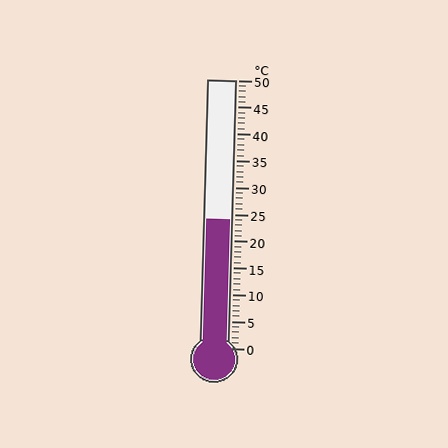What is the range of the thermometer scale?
The thermometer scale ranges from 0°C to 50°C.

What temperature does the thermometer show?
The thermometer shows approximately 24°C.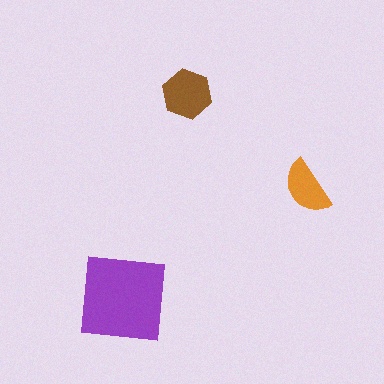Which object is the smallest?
The orange semicircle.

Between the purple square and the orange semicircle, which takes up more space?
The purple square.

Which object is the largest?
The purple square.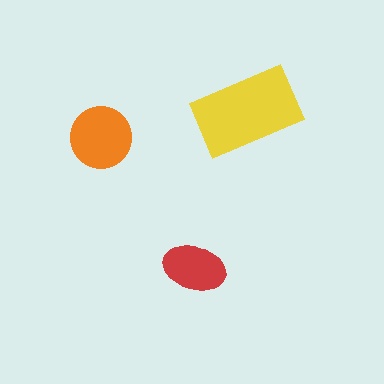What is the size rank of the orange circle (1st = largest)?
2nd.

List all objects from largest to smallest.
The yellow rectangle, the orange circle, the red ellipse.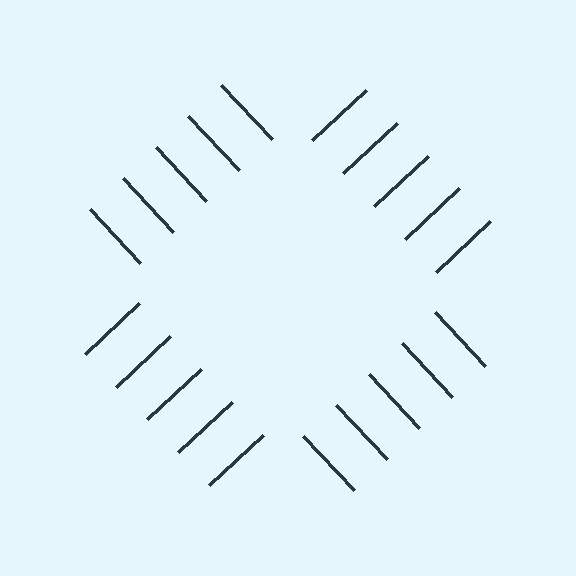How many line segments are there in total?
20 — 5 along each of the 4 edges.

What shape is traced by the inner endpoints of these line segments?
An illusory square — the line segments terminate on its edges but no continuous stroke is drawn.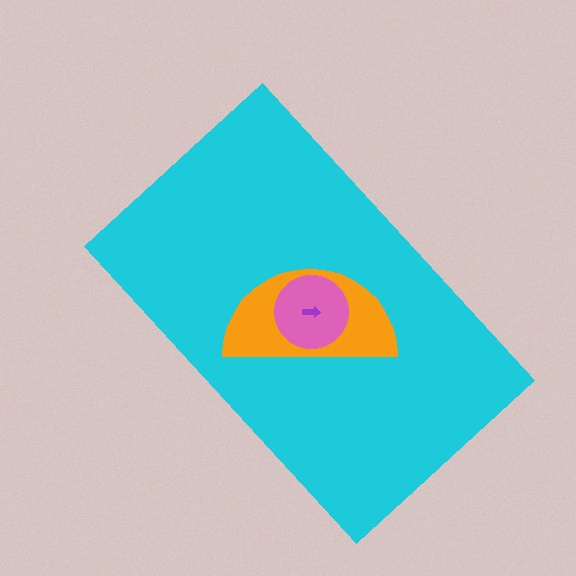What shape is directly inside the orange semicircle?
The pink circle.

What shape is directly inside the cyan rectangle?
The orange semicircle.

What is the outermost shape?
The cyan rectangle.